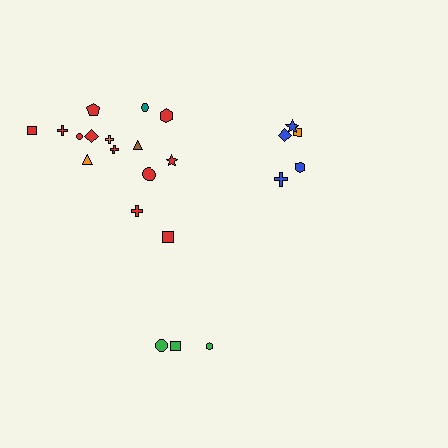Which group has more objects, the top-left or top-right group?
The top-left group.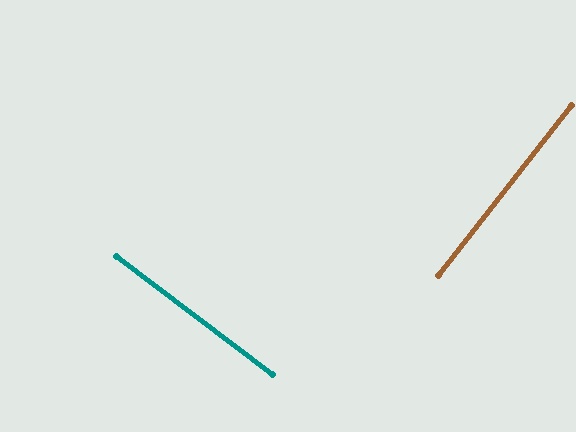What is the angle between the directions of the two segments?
Approximately 89 degrees.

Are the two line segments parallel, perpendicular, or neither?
Perpendicular — they meet at approximately 89°.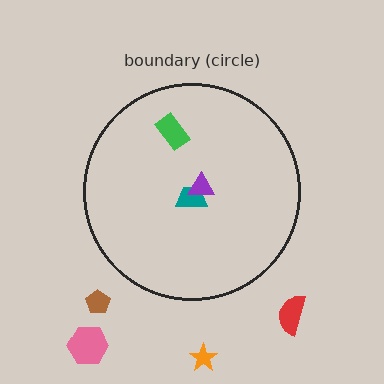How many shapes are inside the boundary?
3 inside, 4 outside.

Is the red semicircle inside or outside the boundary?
Outside.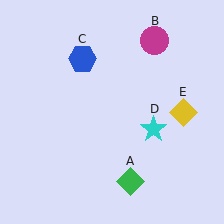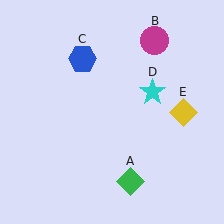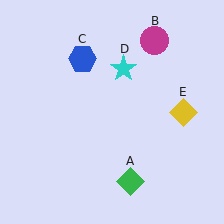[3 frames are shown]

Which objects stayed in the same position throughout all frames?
Green diamond (object A) and magenta circle (object B) and blue hexagon (object C) and yellow diamond (object E) remained stationary.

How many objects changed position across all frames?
1 object changed position: cyan star (object D).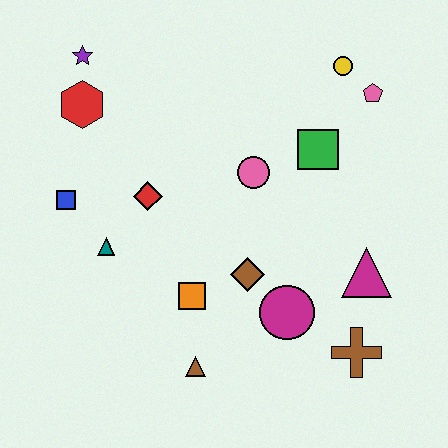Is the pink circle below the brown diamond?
No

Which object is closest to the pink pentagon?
The yellow circle is closest to the pink pentagon.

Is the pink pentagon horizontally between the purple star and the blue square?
No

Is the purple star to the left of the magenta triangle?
Yes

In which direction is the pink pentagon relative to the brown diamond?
The pink pentagon is above the brown diamond.